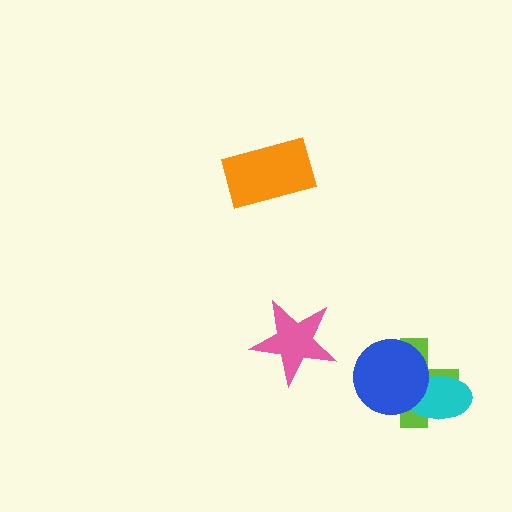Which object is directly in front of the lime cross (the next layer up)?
The cyan ellipse is directly in front of the lime cross.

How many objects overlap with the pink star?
0 objects overlap with the pink star.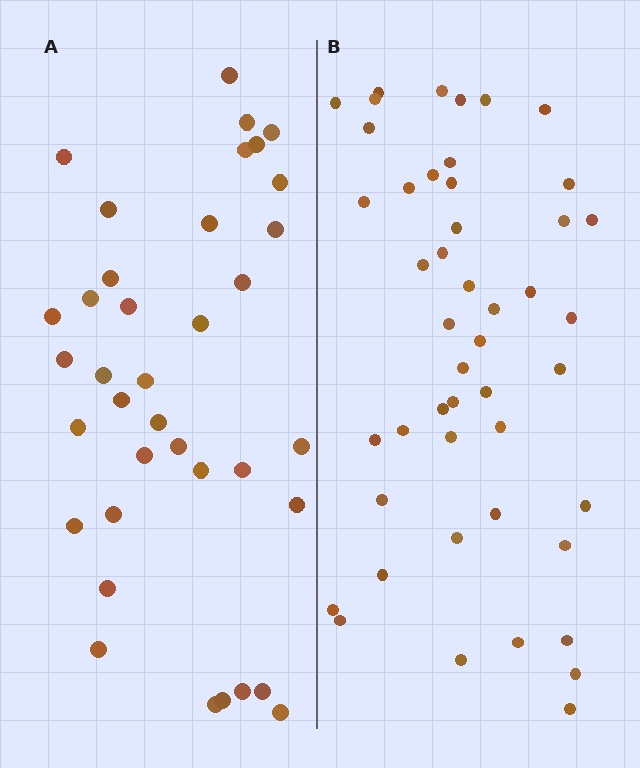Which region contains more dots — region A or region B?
Region B (the right region) has more dots.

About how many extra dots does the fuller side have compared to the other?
Region B has roughly 10 or so more dots than region A.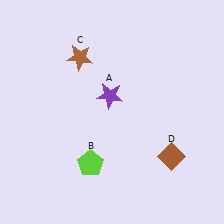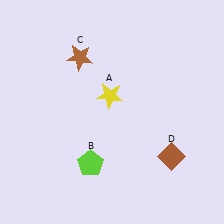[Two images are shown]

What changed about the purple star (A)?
In Image 1, A is purple. In Image 2, it changed to yellow.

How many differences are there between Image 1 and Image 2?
There is 1 difference between the two images.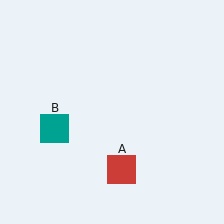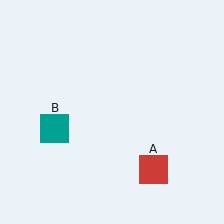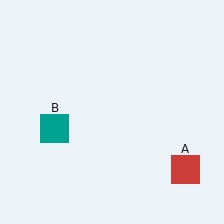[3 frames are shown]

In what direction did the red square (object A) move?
The red square (object A) moved right.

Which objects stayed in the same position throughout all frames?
Teal square (object B) remained stationary.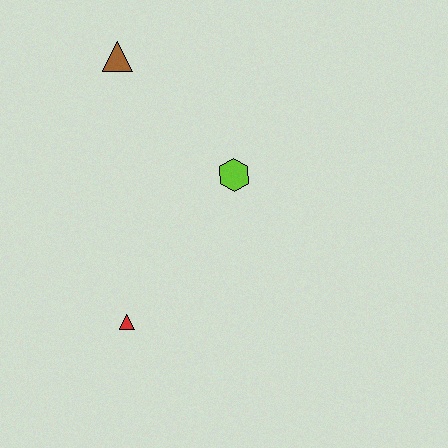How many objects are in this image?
There are 3 objects.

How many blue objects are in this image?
There are no blue objects.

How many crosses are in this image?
There are no crosses.